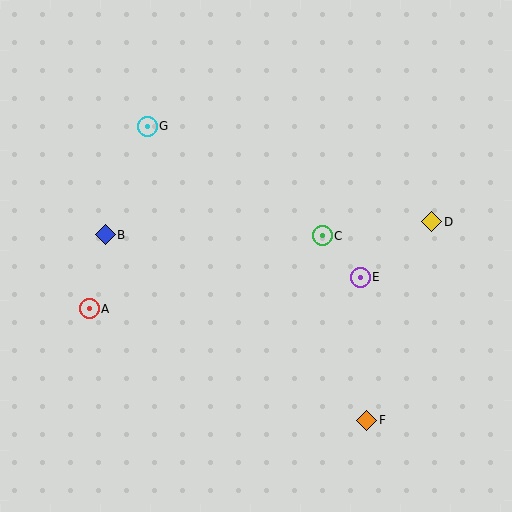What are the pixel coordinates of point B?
Point B is at (105, 235).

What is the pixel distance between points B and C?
The distance between B and C is 217 pixels.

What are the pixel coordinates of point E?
Point E is at (360, 277).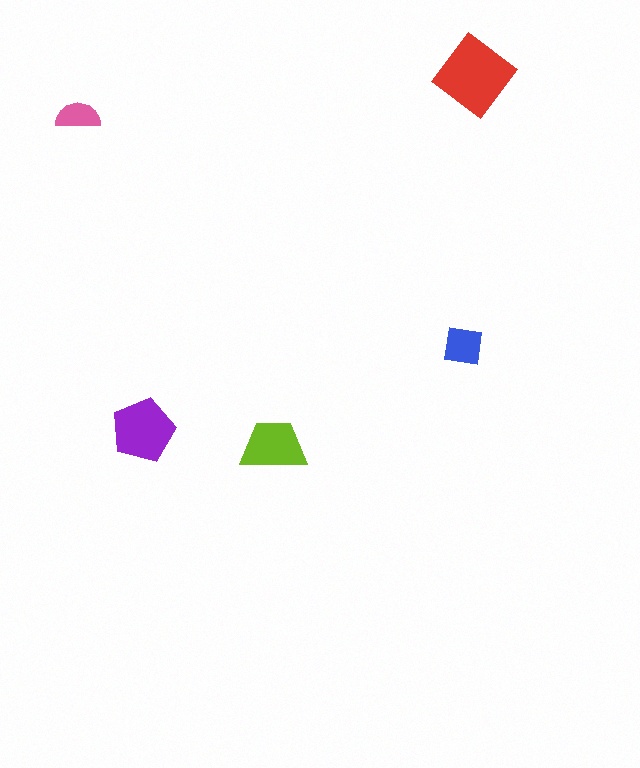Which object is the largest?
The red diamond.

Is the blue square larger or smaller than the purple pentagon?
Smaller.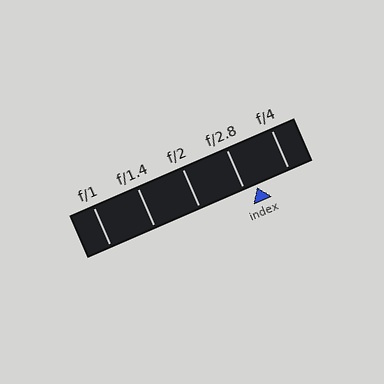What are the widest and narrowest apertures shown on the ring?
The widest aperture shown is f/1 and the narrowest is f/4.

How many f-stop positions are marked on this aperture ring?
There are 5 f-stop positions marked.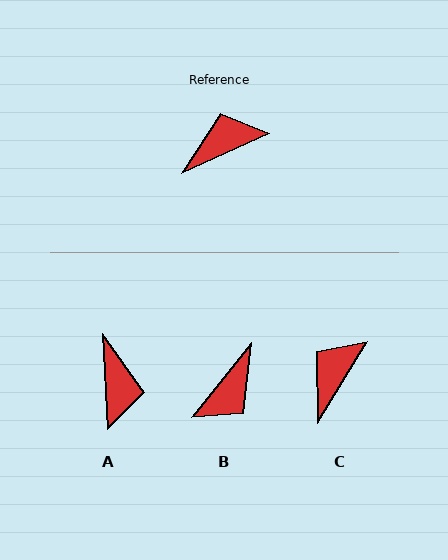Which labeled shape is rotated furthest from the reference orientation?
B, about 153 degrees away.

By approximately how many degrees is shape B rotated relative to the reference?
Approximately 153 degrees clockwise.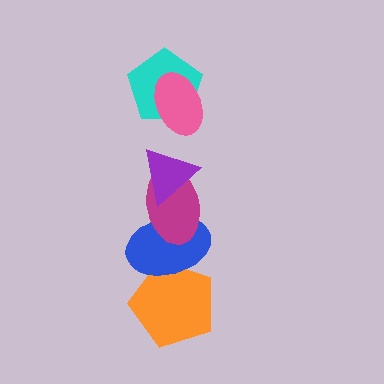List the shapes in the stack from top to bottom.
From top to bottom: the pink ellipse, the cyan pentagon, the purple triangle, the magenta ellipse, the blue ellipse, the orange pentagon.